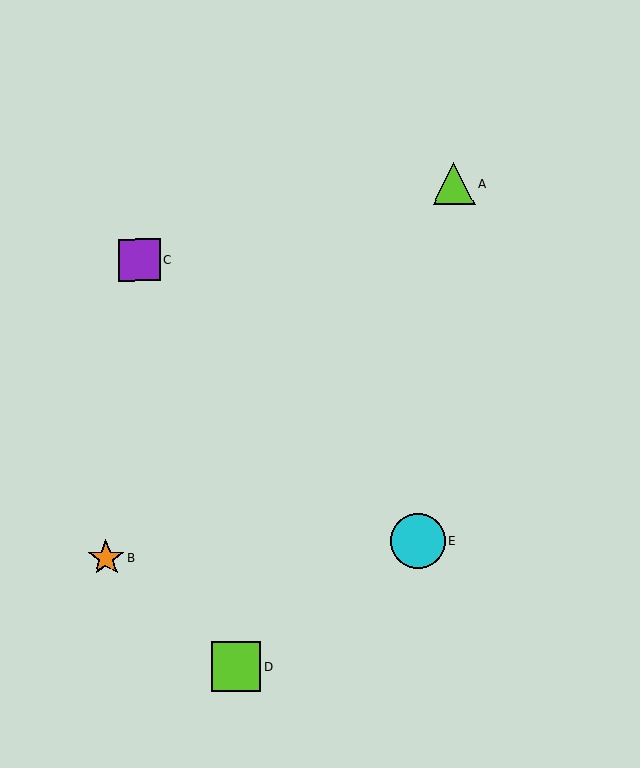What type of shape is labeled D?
Shape D is a lime square.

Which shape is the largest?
The cyan circle (labeled E) is the largest.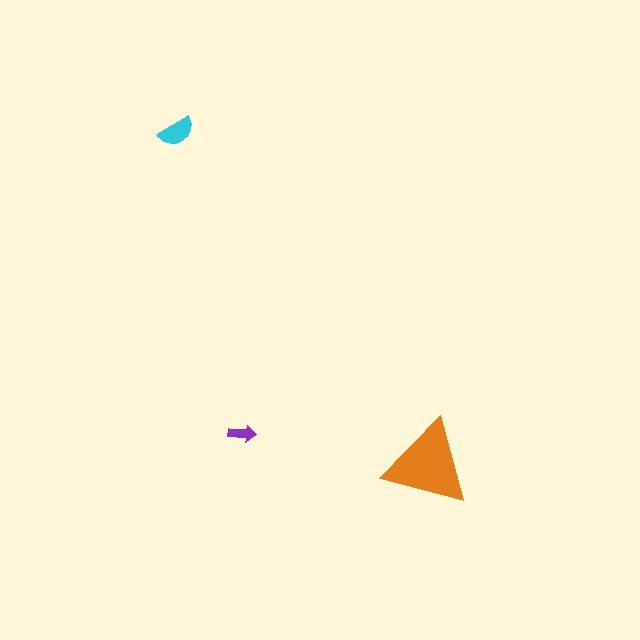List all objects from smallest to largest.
The purple arrow, the cyan semicircle, the orange triangle.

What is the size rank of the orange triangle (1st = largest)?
1st.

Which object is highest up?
The cyan semicircle is topmost.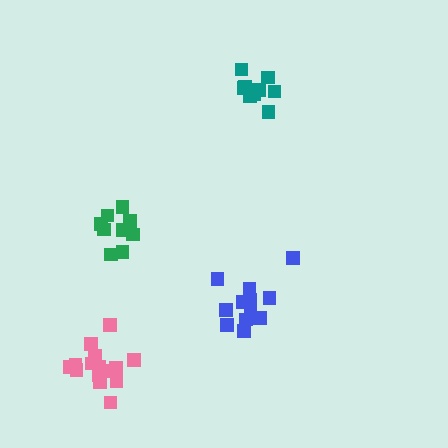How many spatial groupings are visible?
There are 4 spatial groupings.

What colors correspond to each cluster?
The clusters are colored: green, blue, teal, pink.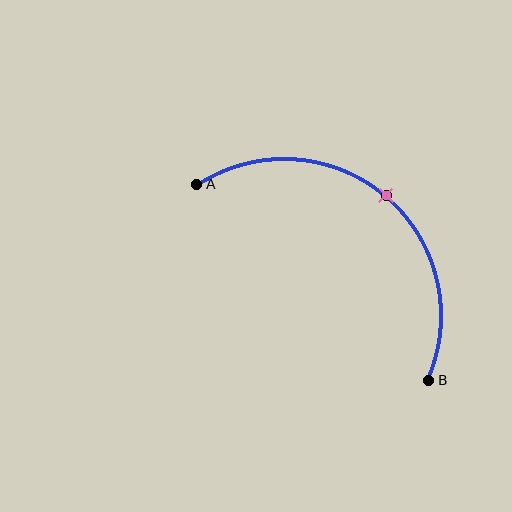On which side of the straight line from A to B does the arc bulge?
The arc bulges above and to the right of the straight line connecting A and B.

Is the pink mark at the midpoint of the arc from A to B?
Yes. The pink mark lies on the arc at equal arc-length from both A and B — it is the arc midpoint.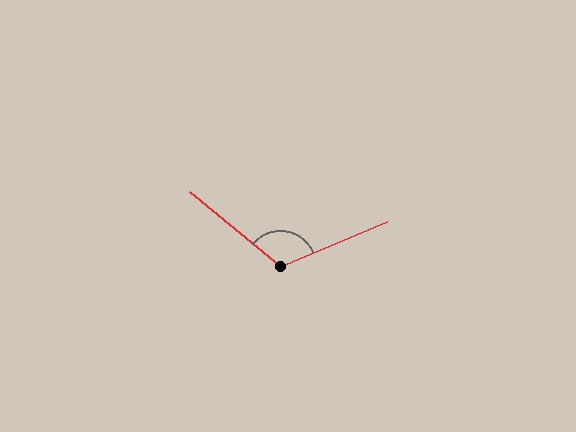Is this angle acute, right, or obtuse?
It is obtuse.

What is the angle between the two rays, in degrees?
Approximately 118 degrees.